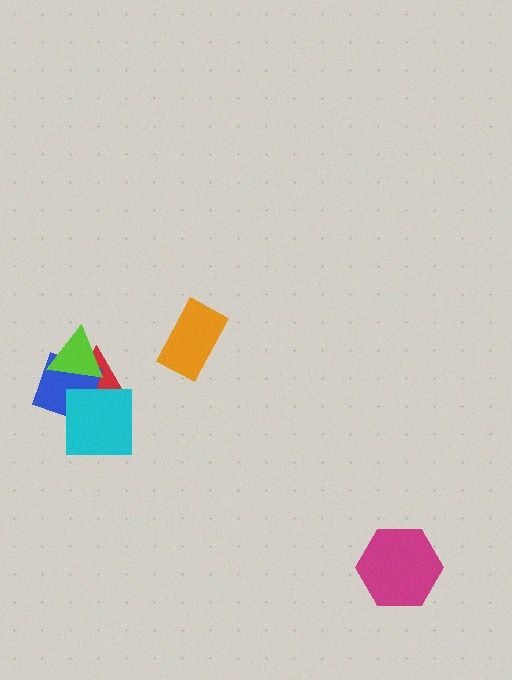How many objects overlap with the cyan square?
2 objects overlap with the cyan square.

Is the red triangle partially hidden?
Yes, it is partially covered by another shape.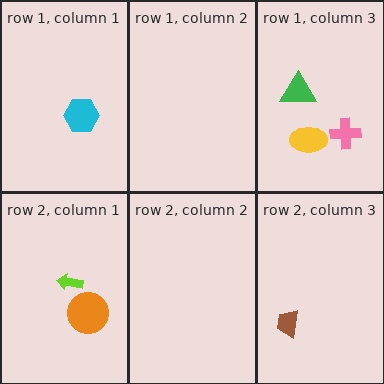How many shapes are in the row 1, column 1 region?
1.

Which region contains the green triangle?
The row 1, column 3 region.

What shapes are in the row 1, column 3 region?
The green triangle, the pink cross, the yellow ellipse.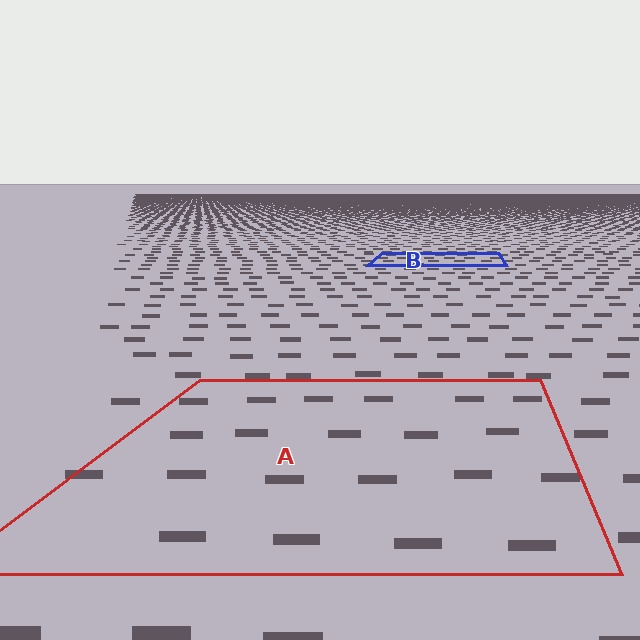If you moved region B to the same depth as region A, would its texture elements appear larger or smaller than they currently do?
They would appear larger. At a closer depth, the same texture elements are projected at a bigger on-screen size.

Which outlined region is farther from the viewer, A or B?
Region B is farther from the viewer — the texture elements inside it appear smaller and more densely packed.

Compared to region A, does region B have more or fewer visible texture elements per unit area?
Region B has more texture elements per unit area — they are packed more densely because it is farther away.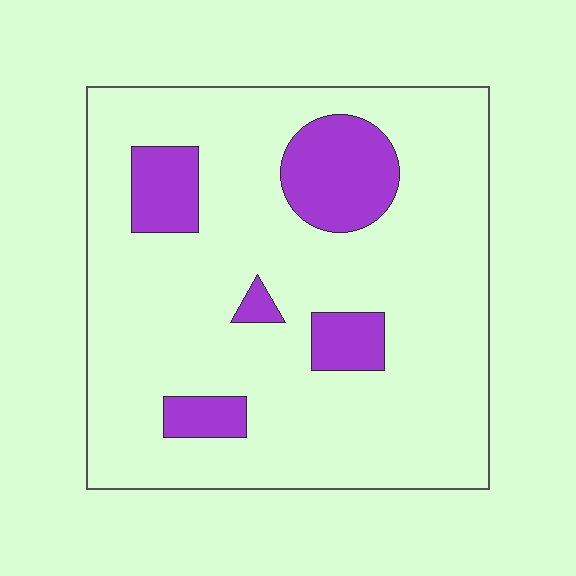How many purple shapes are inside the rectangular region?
5.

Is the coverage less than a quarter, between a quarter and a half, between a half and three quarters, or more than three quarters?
Less than a quarter.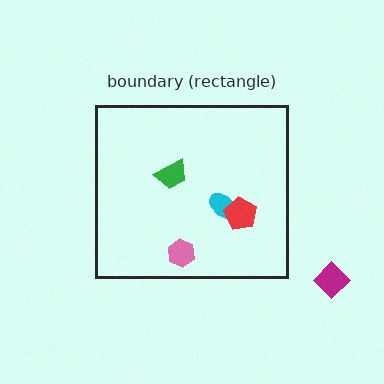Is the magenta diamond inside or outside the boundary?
Outside.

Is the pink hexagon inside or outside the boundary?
Inside.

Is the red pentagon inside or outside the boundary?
Inside.